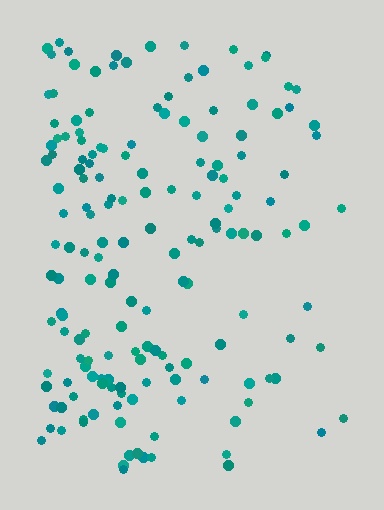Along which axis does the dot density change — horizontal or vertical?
Horizontal.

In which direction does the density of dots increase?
From right to left, with the left side densest.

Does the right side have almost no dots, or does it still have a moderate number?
Still a moderate number, just noticeably fewer than the left.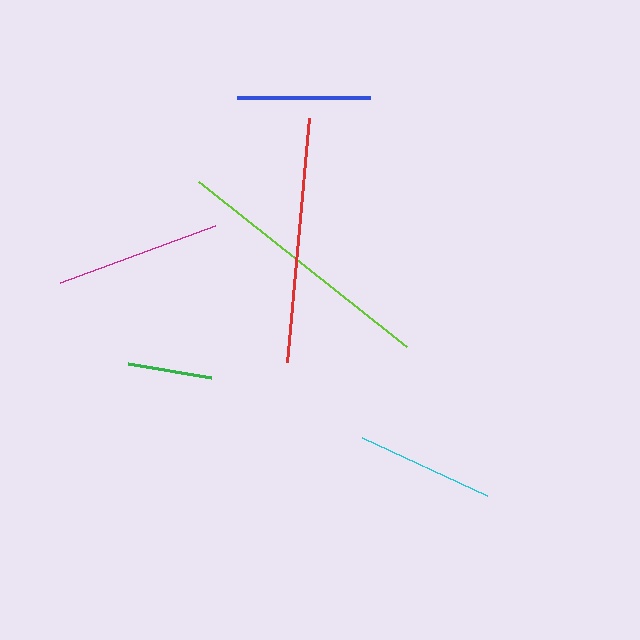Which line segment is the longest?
The lime line is the longest at approximately 266 pixels.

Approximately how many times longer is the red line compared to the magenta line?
The red line is approximately 1.5 times the length of the magenta line.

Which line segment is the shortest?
The green line is the shortest at approximately 84 pixels.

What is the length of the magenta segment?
The magenta segment is approximately 165 pixels long.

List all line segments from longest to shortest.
From longest to shortest: lime, red, magenta, cyan, blue, green.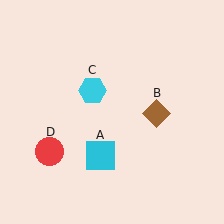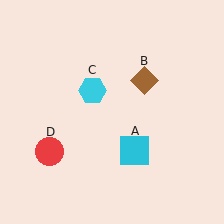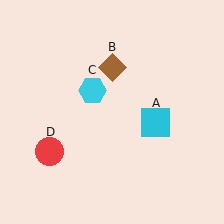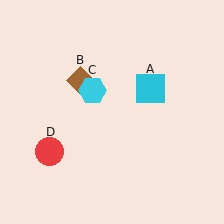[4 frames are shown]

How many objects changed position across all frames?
2 objects changed position: cyan square (object A), brown diamond (object B).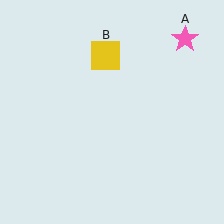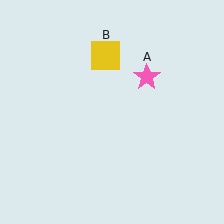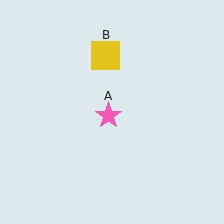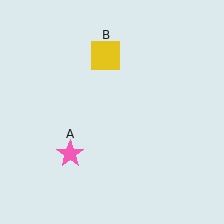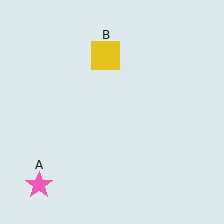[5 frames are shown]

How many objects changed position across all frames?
1 object changed position: pink star (object A).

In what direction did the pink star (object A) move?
The pink star (object A) moved down and to the left.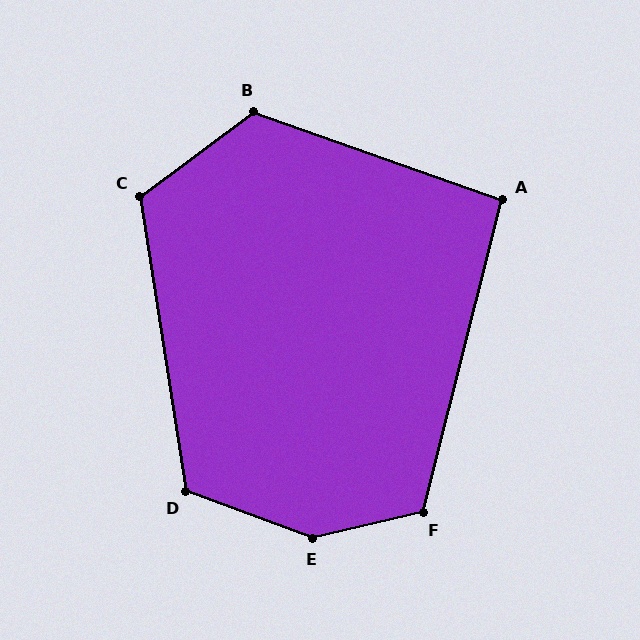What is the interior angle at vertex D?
Approximately 119 degrees (obtuse).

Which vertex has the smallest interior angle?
A, at approximately 95 degrees.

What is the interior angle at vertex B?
Approximately 124 degrees (obtuse).